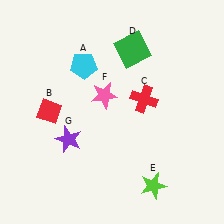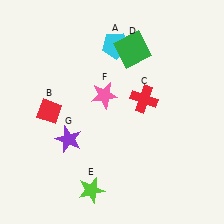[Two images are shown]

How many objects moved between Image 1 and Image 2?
2 objects moved between the two images.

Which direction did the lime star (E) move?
The lime star (E) moved left.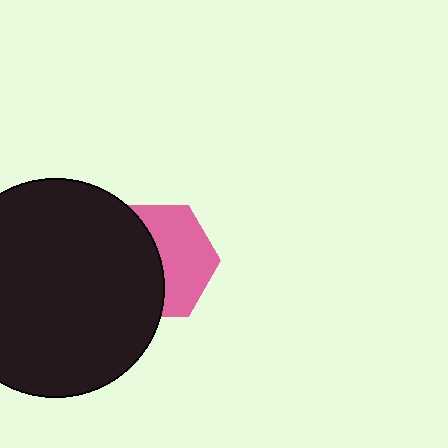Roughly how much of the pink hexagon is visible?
About half of it is visible (roughly 50%).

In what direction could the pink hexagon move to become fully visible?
The pink hexagon could move right. That would shift it out from behind the black circle entirely.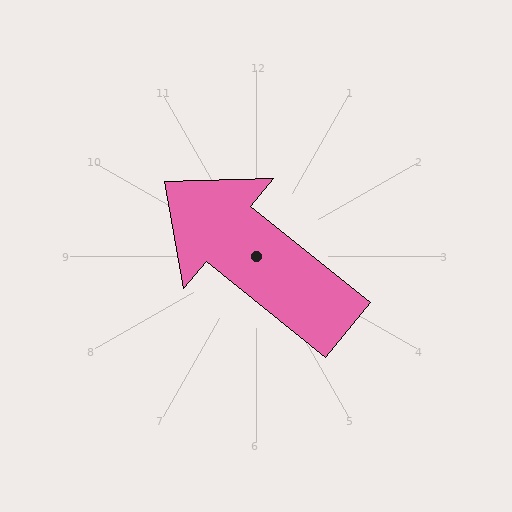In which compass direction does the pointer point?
Northwest.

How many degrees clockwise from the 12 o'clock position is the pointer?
Approximately 309 degrees.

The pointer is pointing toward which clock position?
Roughly 10 o'clock.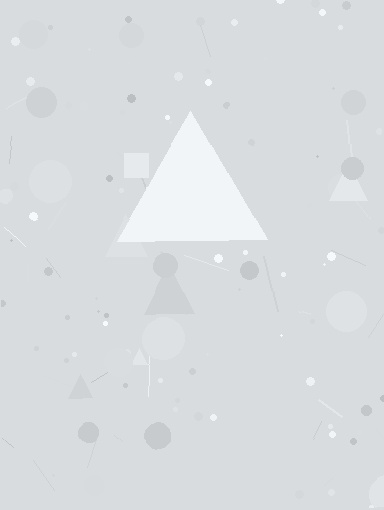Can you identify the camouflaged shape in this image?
The camouflaged shape is a triangle.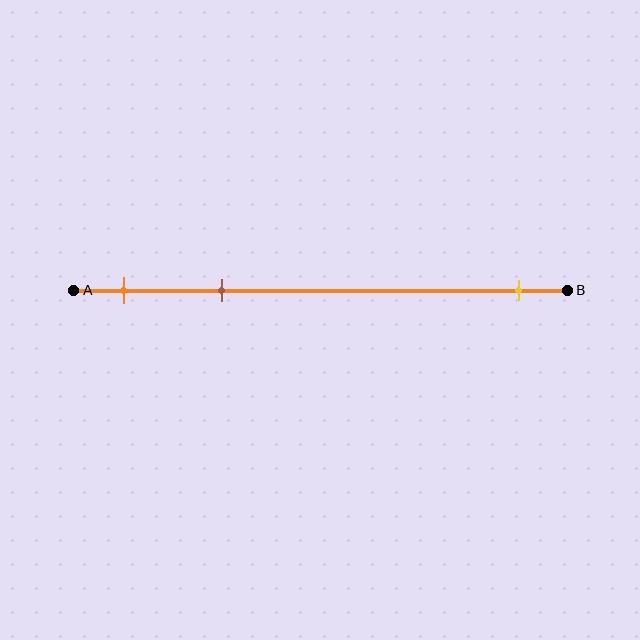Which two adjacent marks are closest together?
The orange and brown marks are the closest adjacent pair.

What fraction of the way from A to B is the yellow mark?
The yellow mark is approximately 90% (0.9) of the way from A to B.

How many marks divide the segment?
There are 3 marks dividing the segment.